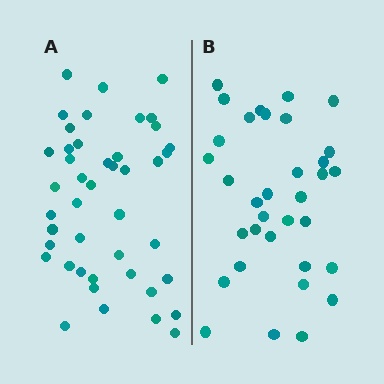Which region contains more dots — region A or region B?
Region A (the left region) has more dots.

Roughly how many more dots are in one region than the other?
Region A has roughly 10 or so more dots than region B.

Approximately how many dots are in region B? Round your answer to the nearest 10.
About 30 dots. (The exact count is 34, which rounds to 30.)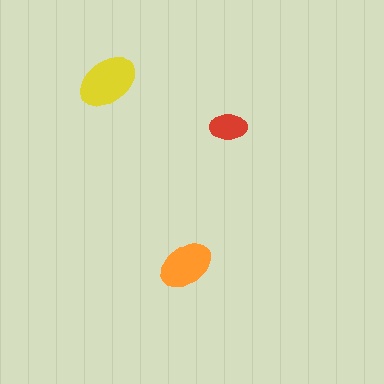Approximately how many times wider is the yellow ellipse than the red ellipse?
About 1.5 times wider.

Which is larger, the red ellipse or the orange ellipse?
The orange one.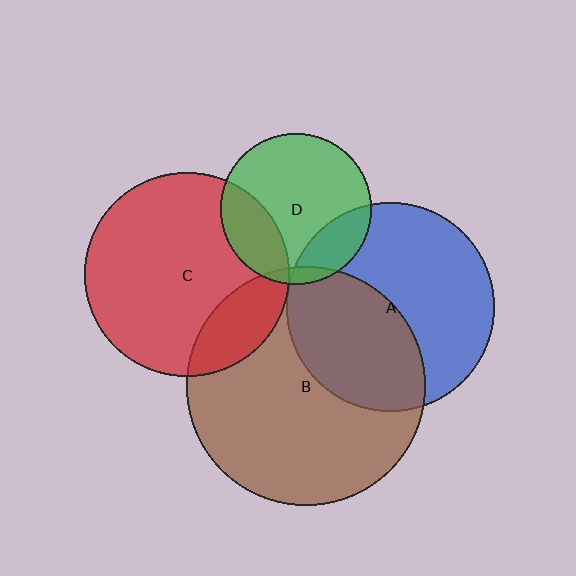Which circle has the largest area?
Circle B (brown).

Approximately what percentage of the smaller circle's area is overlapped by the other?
Approximately 25%.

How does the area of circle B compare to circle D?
Approximately 2.5 times.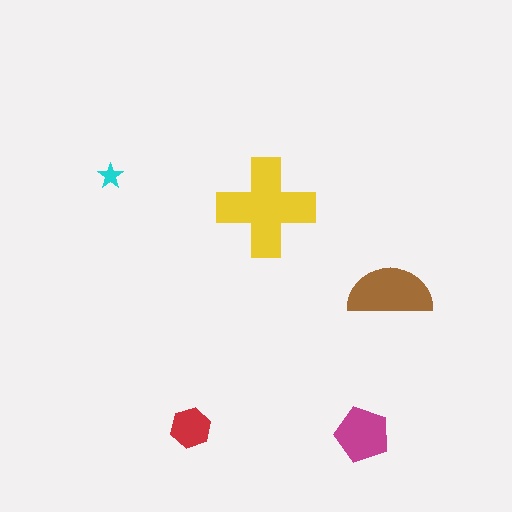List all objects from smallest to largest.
The cyan star, the red hexagon, the magenta pentagon, the brown semicircle, the yellow cross.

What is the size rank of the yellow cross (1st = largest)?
1st.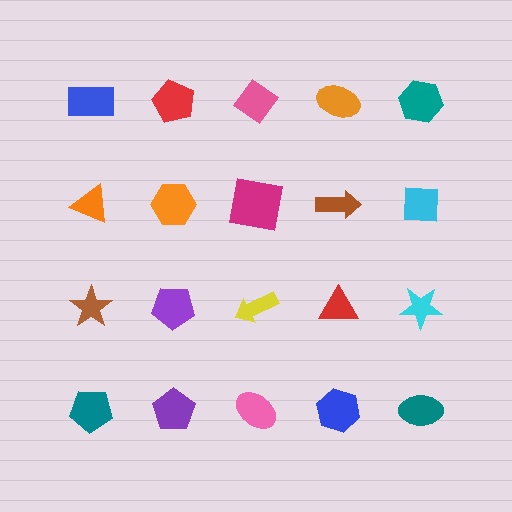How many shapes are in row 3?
5 shapes.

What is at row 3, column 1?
A brown star.